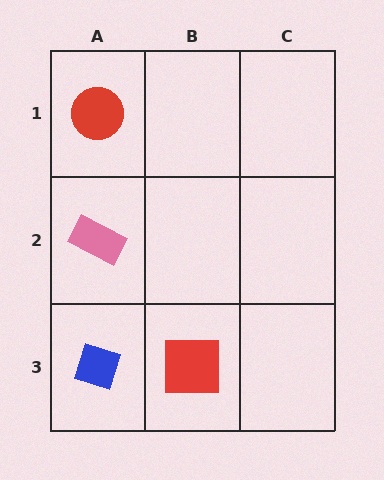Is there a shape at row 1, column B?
No, that cell is empty.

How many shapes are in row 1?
1 shape.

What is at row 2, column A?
A pink rectangle.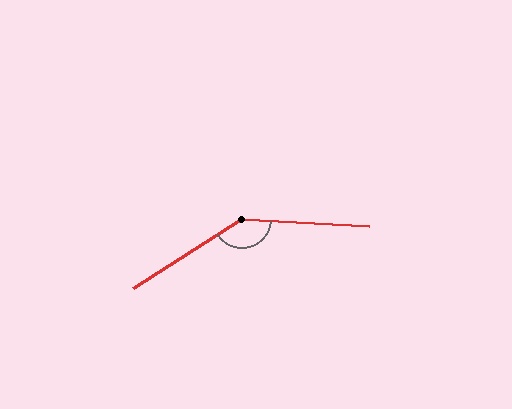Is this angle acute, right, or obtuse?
It is obtuse.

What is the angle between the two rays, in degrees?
Approximately 144 degrees.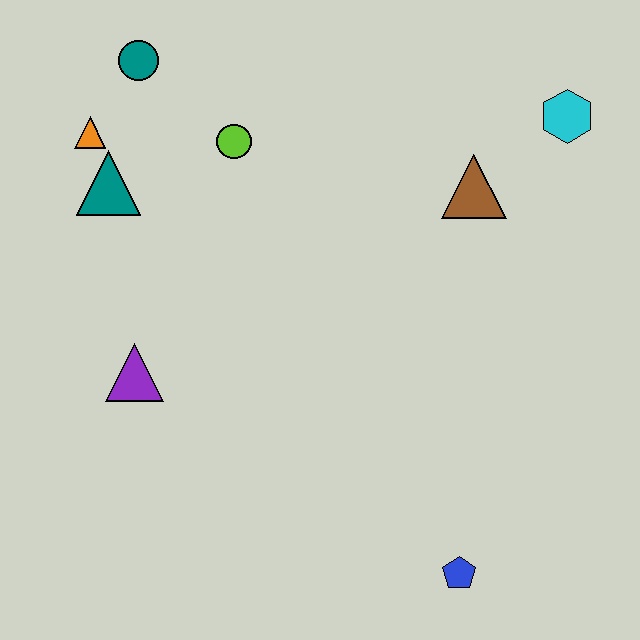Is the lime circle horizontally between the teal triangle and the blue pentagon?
Yes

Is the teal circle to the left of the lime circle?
Yes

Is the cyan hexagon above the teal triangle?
Yes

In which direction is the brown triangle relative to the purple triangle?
The brown triangle is to the right of the purple triangle.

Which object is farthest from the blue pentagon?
The teal circle is farthest from the blue pentagon.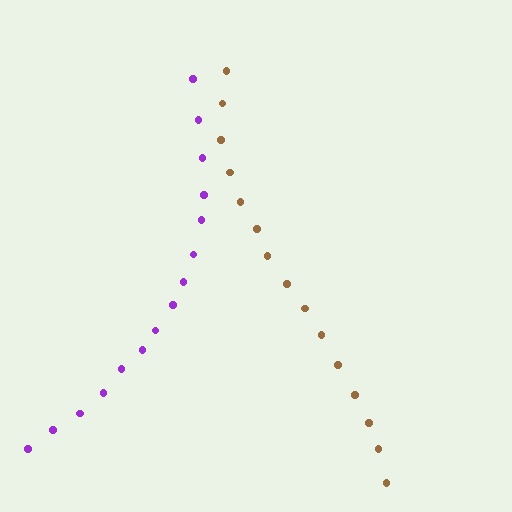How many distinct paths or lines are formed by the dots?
There are 2 distinct paths.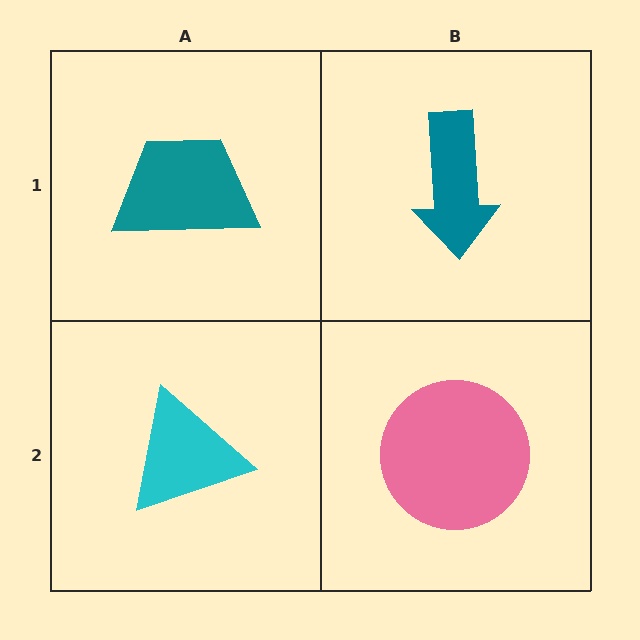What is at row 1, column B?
A teal arrow.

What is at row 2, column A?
A cyan triangle.